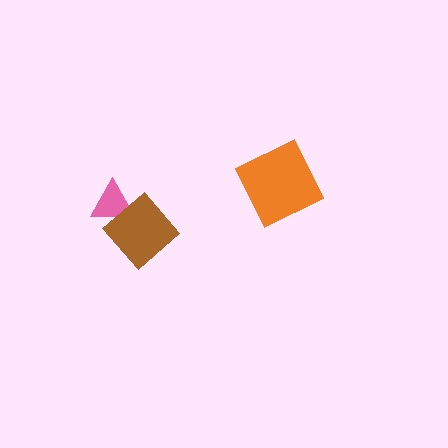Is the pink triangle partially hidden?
Yes, it is partially covered by another shape.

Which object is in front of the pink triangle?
The brown diamond is in front of the pink triangle.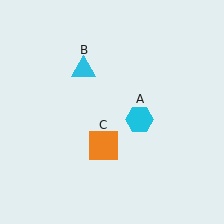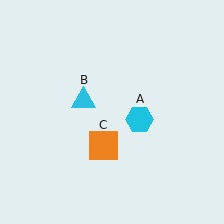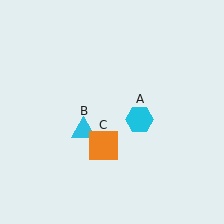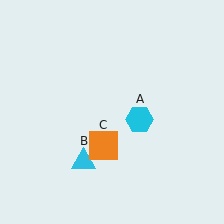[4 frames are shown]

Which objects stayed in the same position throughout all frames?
Cyan hexagon (object A) and orange square (object C) remained stationary.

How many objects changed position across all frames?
1 object changed position: cyan triangle (object B).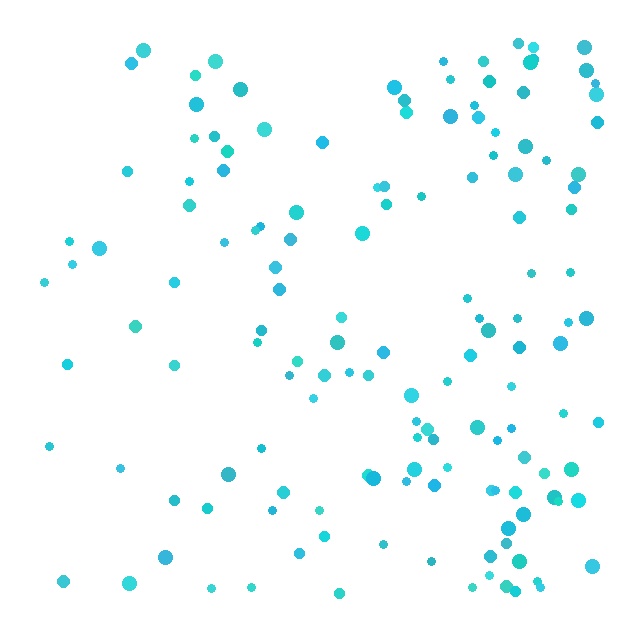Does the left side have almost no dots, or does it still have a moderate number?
Still a moderate number, just noticeably fewer than the right.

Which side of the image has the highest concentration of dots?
The right.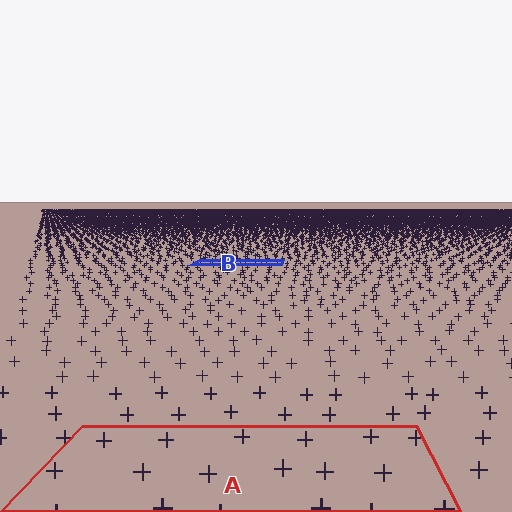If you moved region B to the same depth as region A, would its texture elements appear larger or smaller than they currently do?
They would appear larger. At a closer depth, the same texture elements are projected at a bigger on-screen size.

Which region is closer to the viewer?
Region A is closer. The texture elements there are larger and more spread out.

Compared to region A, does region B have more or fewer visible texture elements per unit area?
Region B has more texture elements per unit area — they are packed more densely because it is farther away.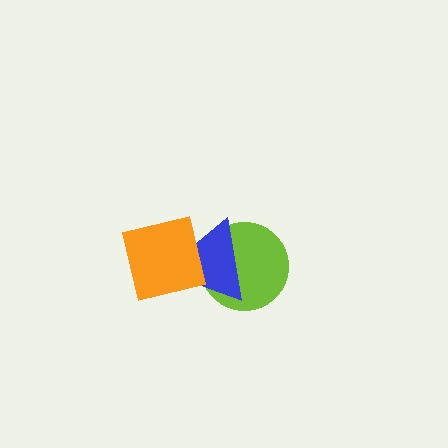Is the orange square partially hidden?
No, no other shape covers it.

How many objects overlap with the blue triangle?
2 objects overlap with the blue triangle.